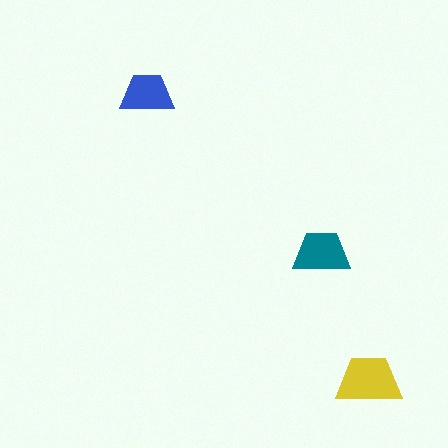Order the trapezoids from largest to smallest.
the yellow one, the teal one, the blue one.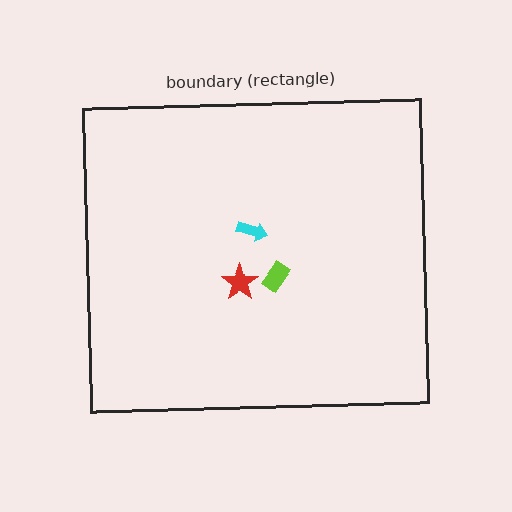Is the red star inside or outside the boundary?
Inside.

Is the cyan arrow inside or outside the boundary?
Inside.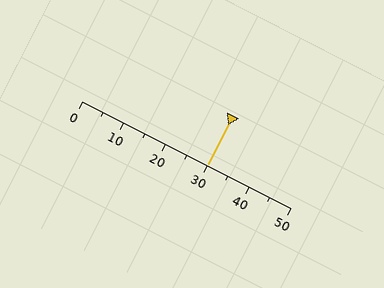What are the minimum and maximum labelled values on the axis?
The axis runs from 0 to 50.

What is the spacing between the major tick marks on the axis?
The major ticks are spaced 10 apart.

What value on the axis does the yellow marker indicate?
The marker indicates approximately 30.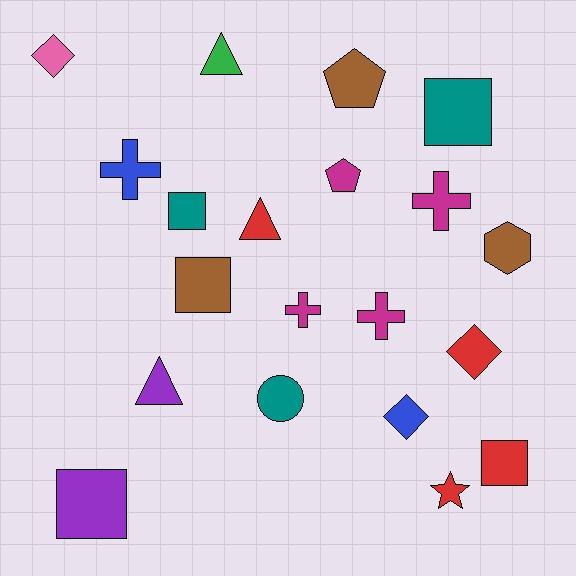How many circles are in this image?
There is 1 circle.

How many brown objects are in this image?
There are 3 brown objects.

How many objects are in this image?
There are 20 objects.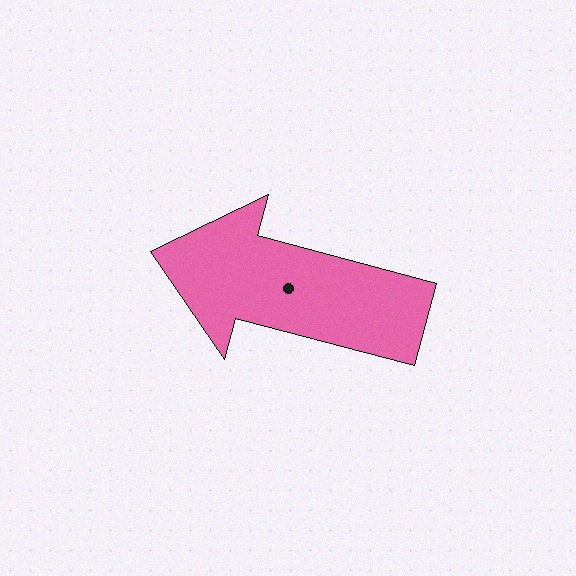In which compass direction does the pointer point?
West.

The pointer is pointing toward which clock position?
Roughly 9 o'clock.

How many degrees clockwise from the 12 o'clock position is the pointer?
Approximately 285 degrees.